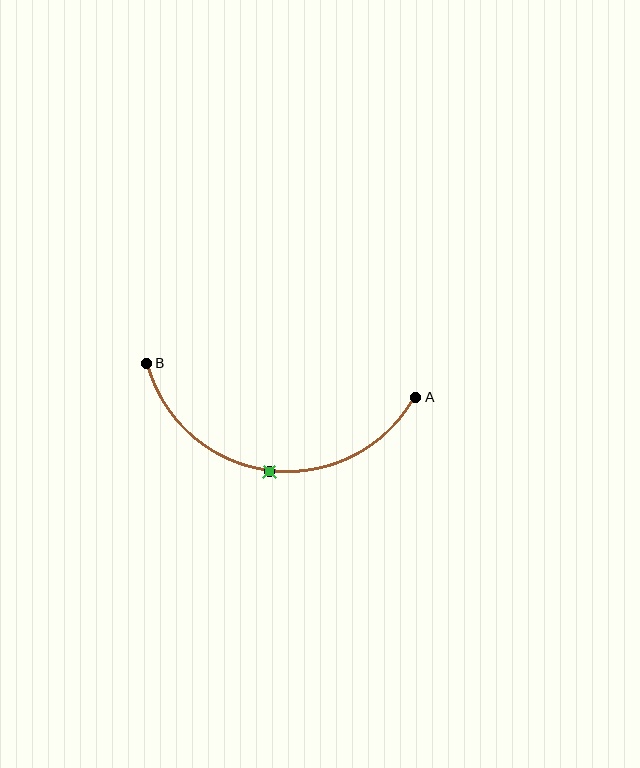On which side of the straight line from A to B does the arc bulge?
The arc bulges below the straight line connecting A and B.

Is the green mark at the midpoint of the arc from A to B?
Yes. The green mark lies on the arc at equal arc-length from both A and B — it is the arc midpoint.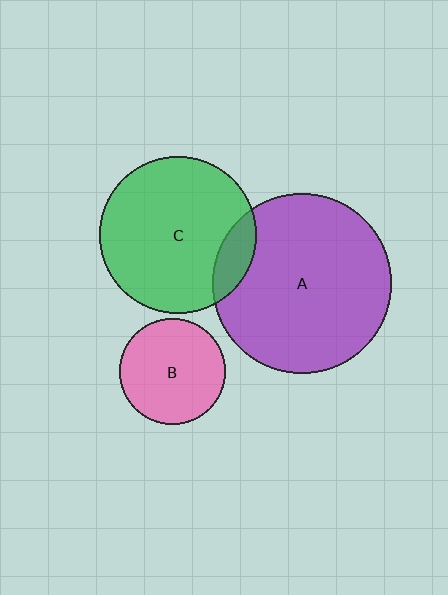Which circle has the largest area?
Circle A (purple).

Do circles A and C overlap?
Yes.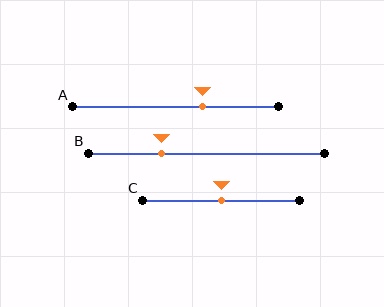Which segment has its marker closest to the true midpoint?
Segment C has its marker closest to the true midpoint.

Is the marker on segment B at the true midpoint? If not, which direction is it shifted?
No, the marker on segment B is shifted to the left by about 19% of the segment length.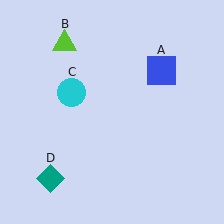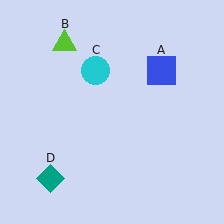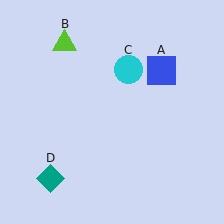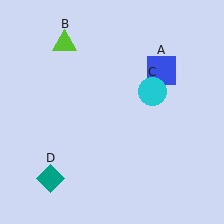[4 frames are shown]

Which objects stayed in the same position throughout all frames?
Blue square (object A) and lime triangle (object B) and teal diamond (object D) remained stationary.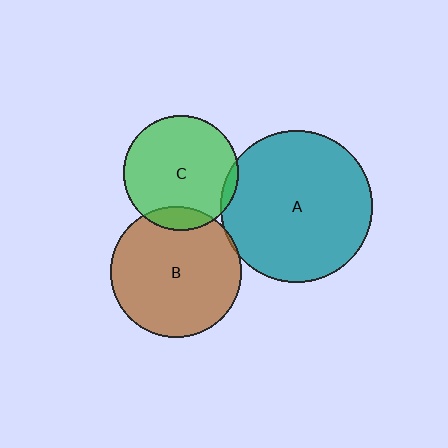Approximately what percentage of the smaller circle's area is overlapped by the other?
Approximately 5%.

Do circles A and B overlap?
Yes.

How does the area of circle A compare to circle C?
Approximately 1.7 times.